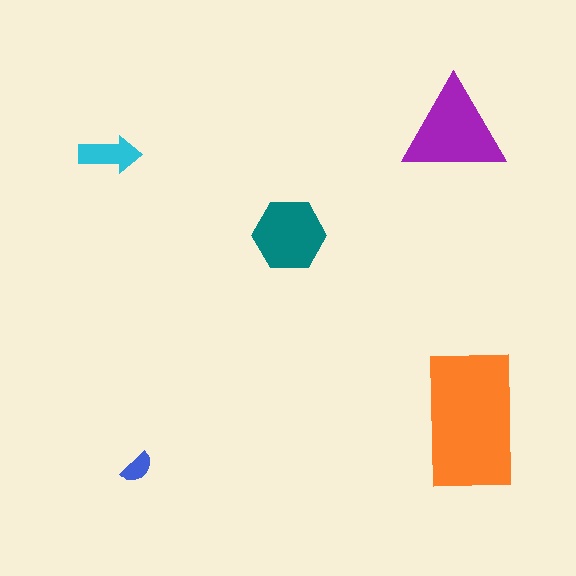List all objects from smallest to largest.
The blue semicircle, the cyan arrow, the teal hexagon, the purple triangle, the orange rectangle.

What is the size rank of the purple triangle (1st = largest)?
2nd.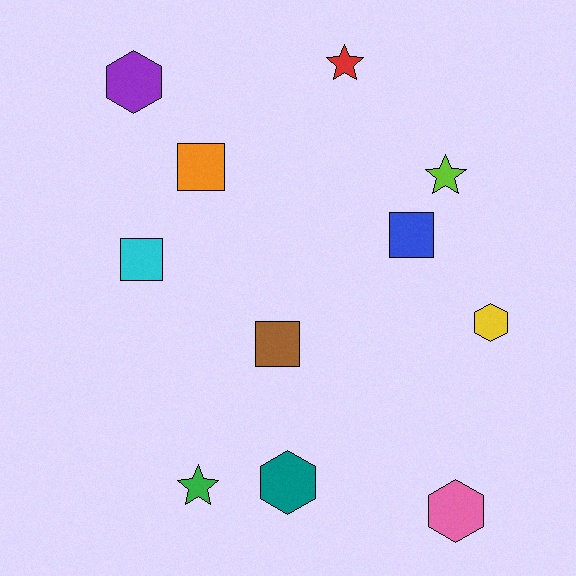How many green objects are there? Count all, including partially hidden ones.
There is 1 green object.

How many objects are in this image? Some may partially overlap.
There are 11 objects.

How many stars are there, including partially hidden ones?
There are 3 stars.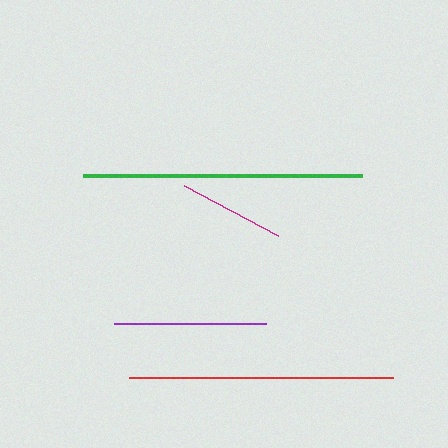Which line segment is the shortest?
The magenta line is the shortest at approximately 107 pixels.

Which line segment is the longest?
The green line is the longest at approximately 279 pixels.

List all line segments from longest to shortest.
From longest to shortest: green, red, purple, magenta.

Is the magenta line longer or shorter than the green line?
The green line is longer than the magenta line.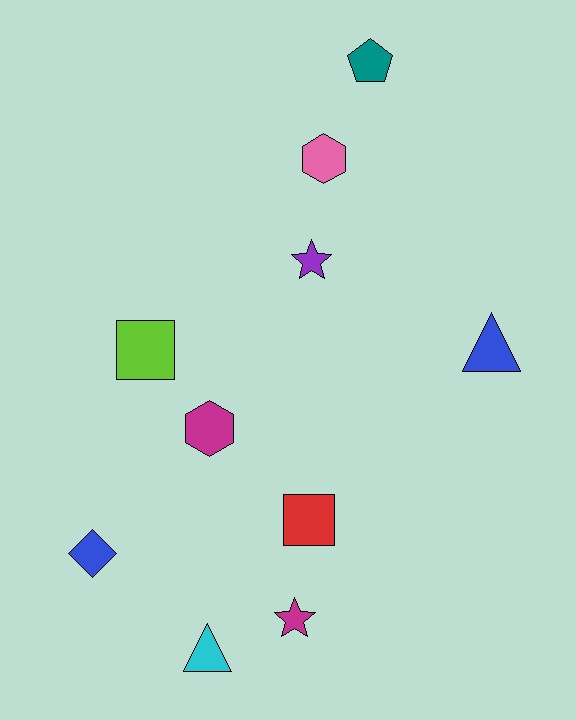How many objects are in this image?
There are 10 objects.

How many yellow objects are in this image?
There are no yellow objects.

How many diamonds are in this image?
There is 1 diamond.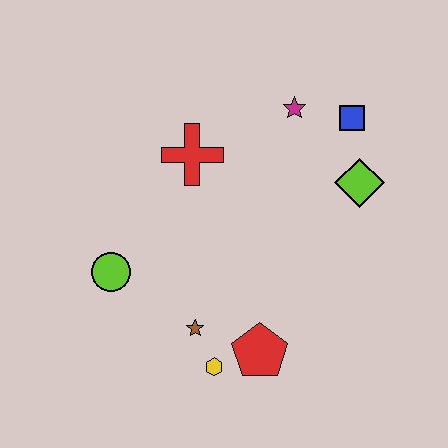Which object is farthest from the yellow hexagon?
The blue square is farthest from the yellow hexagon.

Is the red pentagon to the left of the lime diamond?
Yes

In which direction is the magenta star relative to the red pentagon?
The magenta star is above the red pentagon.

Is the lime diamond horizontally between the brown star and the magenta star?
No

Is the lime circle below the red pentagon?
No